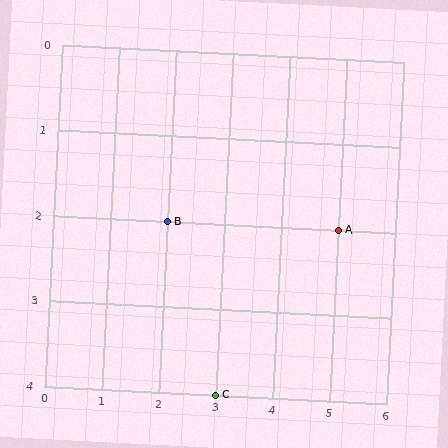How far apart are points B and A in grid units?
Points B and A are 3 columns apart.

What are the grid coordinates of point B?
Point B is at grid coordinates (2, 2).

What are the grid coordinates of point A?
Point A is at grid coordinates (5, 2).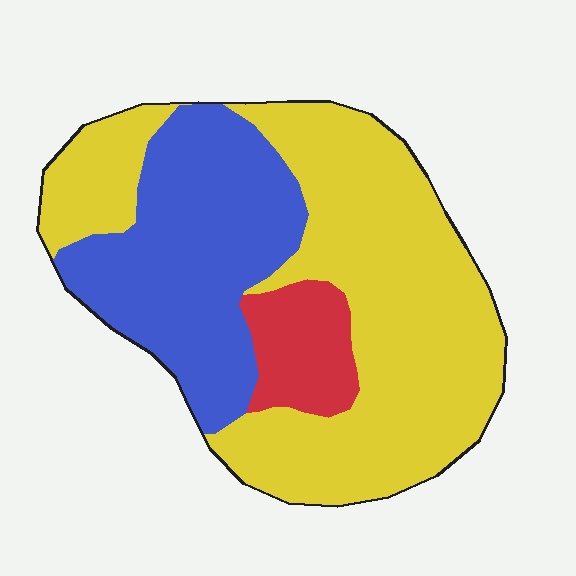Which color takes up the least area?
Red, at roughly 10%.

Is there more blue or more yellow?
Yellow.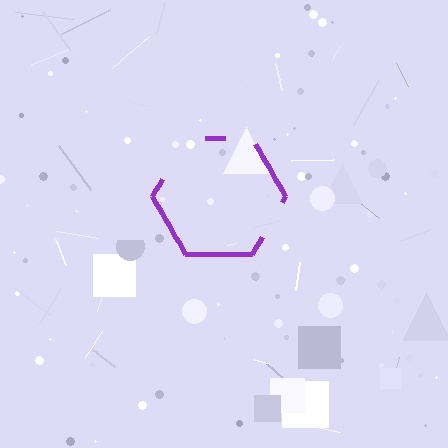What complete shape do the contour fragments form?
The contour fragments form a hexagon.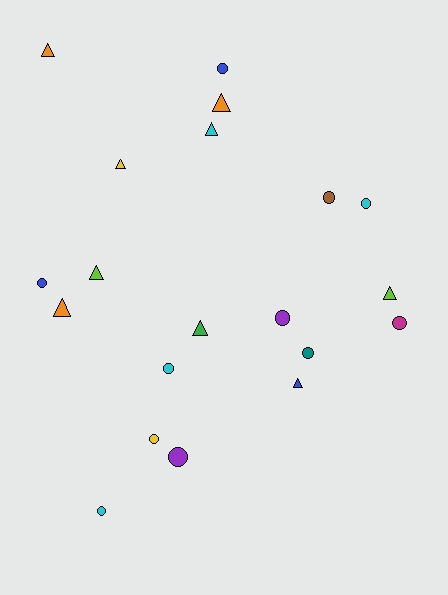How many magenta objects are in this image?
There is 1 magenta object.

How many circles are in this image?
There are 11 circles.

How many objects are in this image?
There are 20 objects.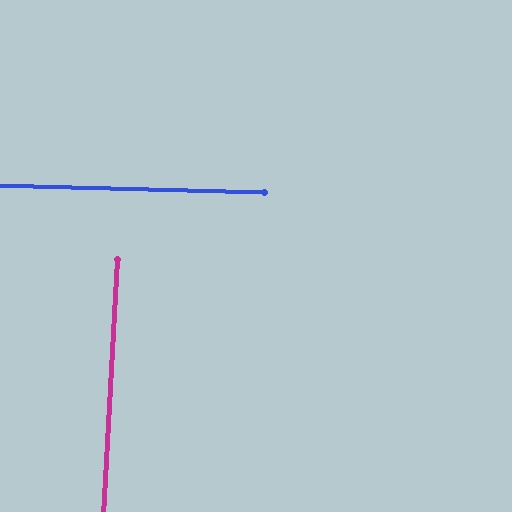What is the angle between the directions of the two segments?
Approximately 88 degrees.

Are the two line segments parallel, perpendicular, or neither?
Perpendicular — they meet at approximately 88°.